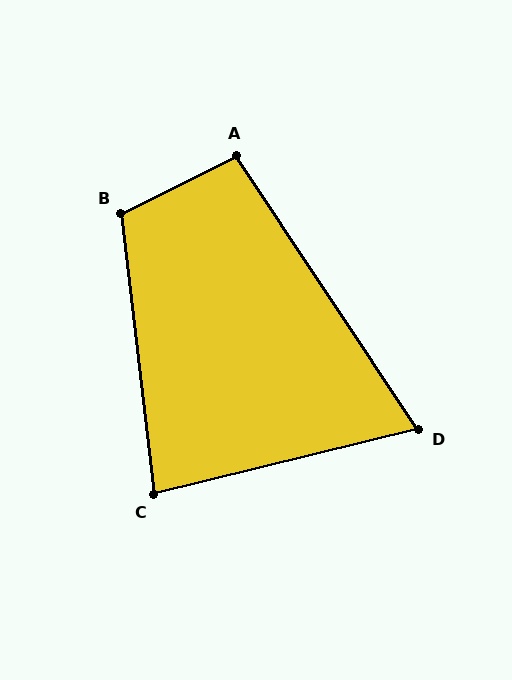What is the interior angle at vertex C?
Approximately 83 degrees (acute).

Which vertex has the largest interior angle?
B, at approximately 110 degrees.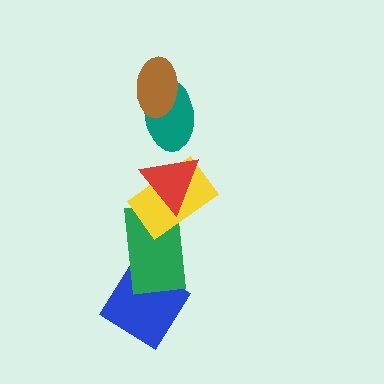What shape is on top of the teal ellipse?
The brown ellipse is on top of the teal ellipse.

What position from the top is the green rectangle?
The green rectangle is 5th from the top.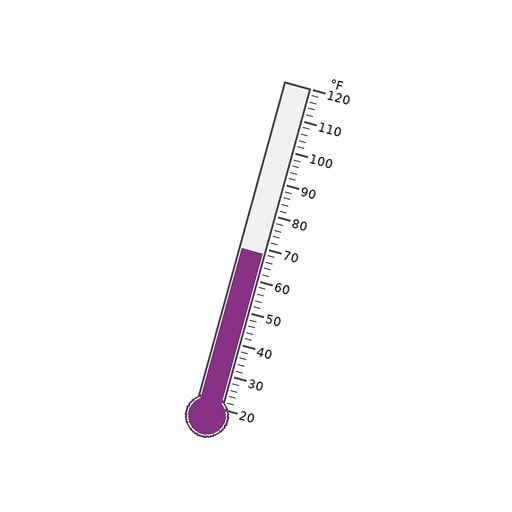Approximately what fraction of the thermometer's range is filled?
The thermometer is filled to approximately 50% of its range.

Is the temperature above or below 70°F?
The temperature is below 70°F.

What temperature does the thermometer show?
The thermometer shows approximately 68°F.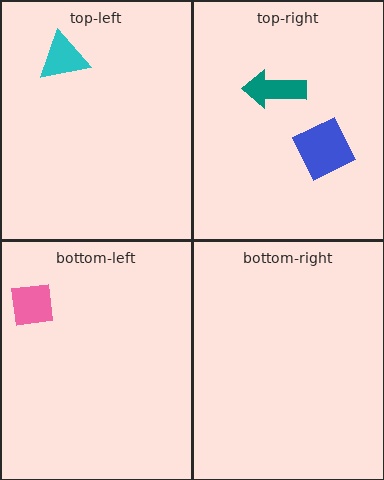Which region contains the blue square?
The top-right region.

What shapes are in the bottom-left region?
The pink square.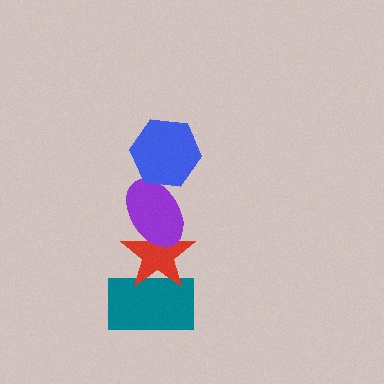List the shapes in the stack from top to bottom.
From top to bottom: the blue hexagon, the purple ellipse, the red star, the teal rectangle.